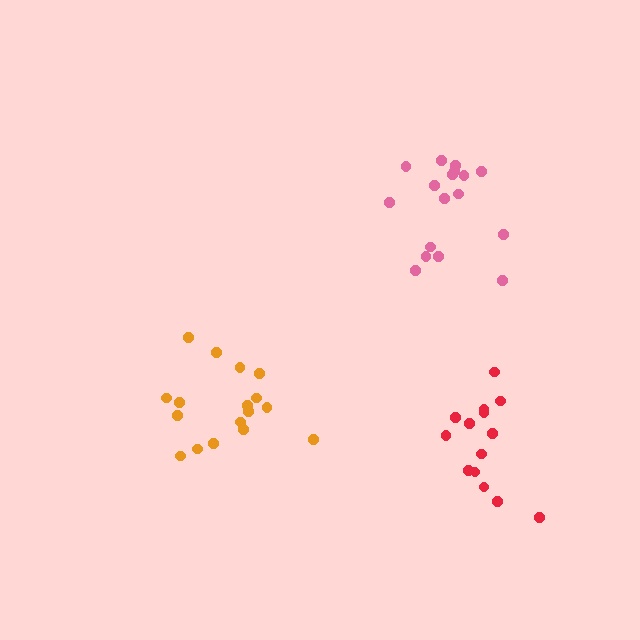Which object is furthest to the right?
The red cluster is rightmost.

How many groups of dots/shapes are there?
There are 3 groups.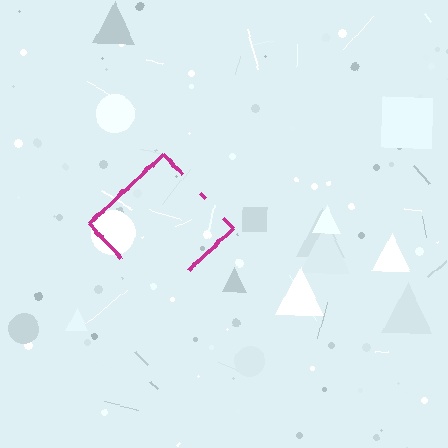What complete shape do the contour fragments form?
The contour fragments form a diamond.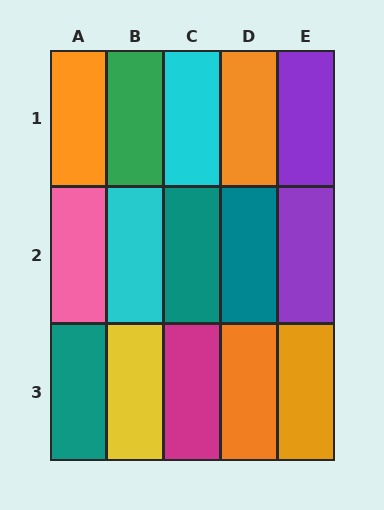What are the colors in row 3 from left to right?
Teal, yellow, magenta, orange, orange.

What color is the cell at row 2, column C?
Teal.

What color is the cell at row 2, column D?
Teal.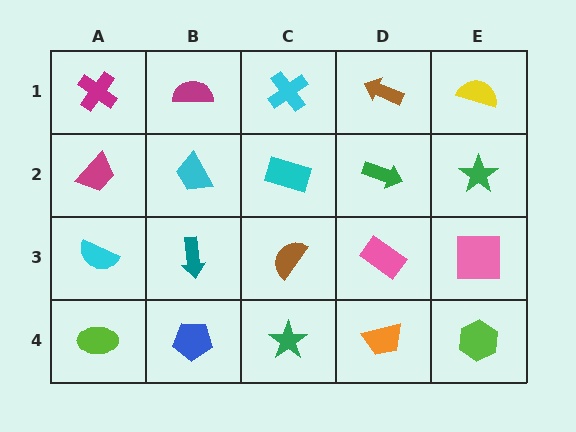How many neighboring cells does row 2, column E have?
3.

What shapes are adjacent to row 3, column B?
A cyan trapezoid (row 2, column B), a blue pentagon (row 4, column B), a cyan semicircle (row 3, column A), a brown semicircle (row 3, column C).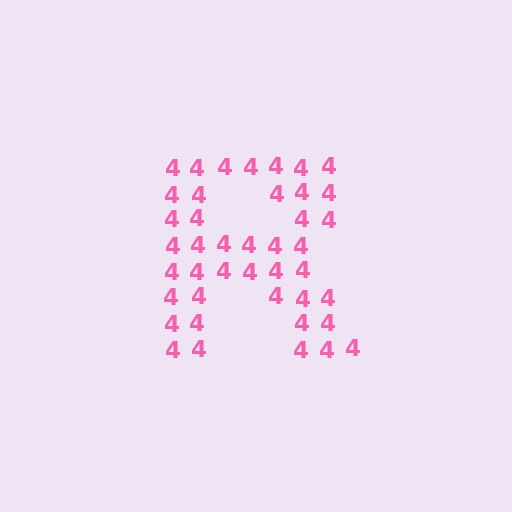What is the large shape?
The large shape is the letter R.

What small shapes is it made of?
It is made of small digit 4's.